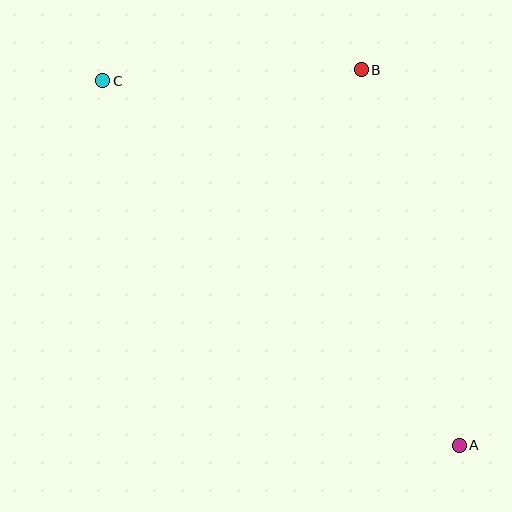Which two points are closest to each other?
Points B and C are closest to each other.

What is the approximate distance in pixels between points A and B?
The distance between A and B is approximately 388 pixels.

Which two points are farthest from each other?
Points A and C are farthest from each other.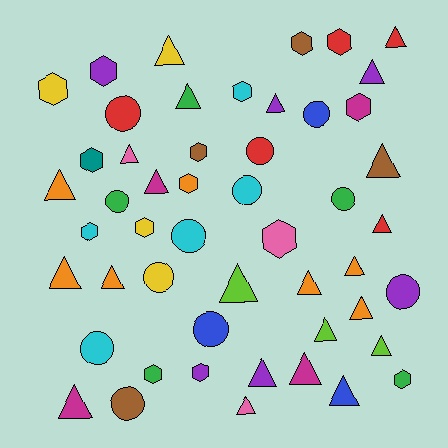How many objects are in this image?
There are 50 objects.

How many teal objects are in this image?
There is 1 teal object.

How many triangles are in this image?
There are 23 triangles.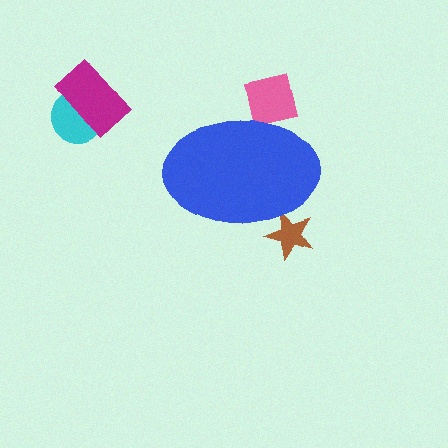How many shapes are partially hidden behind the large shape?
2 shapes are partially hidden.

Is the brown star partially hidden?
Yes, the brown star is partially hidden behind the blue ellipse.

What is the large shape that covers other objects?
A blue ellipse.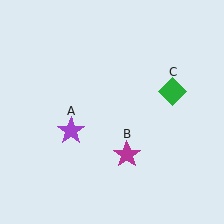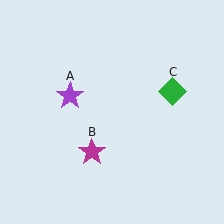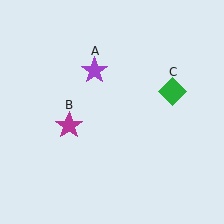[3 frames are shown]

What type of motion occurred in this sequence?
The purple star (object A), magenta star (object B) rotated clockwise around the center of the scene.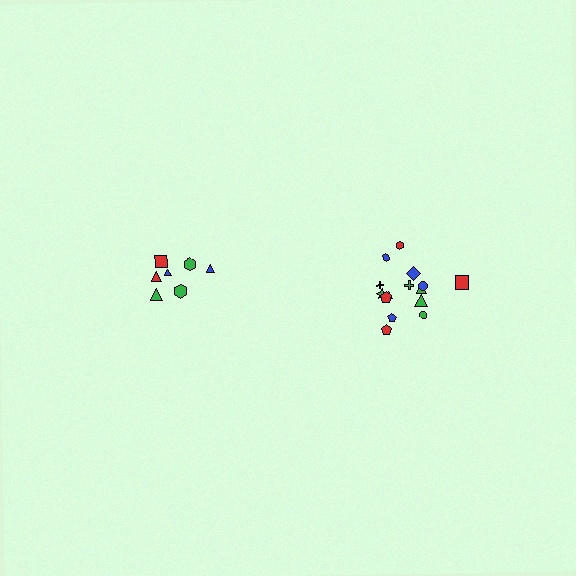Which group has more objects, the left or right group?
The right group.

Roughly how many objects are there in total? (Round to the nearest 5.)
Roughly 20 objects in total.